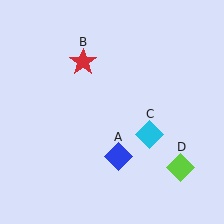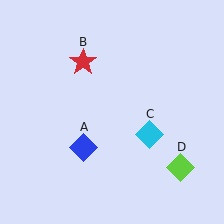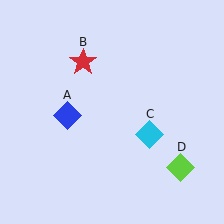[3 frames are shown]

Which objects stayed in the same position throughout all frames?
Red star (object B) and cyan diamond (object C) and lime diamond (object D) remained stationary.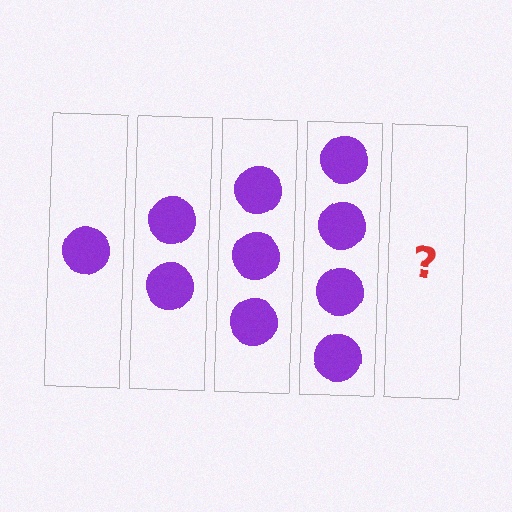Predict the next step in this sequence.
The next step is 5 circles.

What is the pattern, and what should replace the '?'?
The pattern is that each step adds one more circle. The '?' should be 5 circles.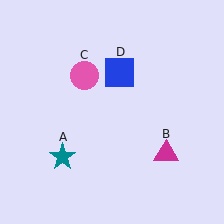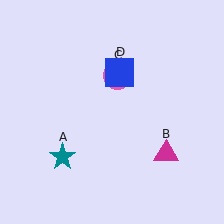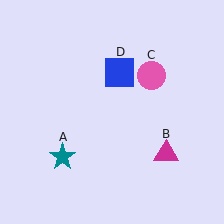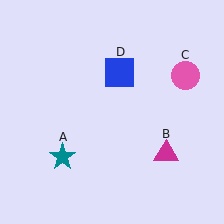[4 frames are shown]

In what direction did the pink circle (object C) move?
The pink circle (object C) moved right.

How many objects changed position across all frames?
1 object changed position: pink circle (object C).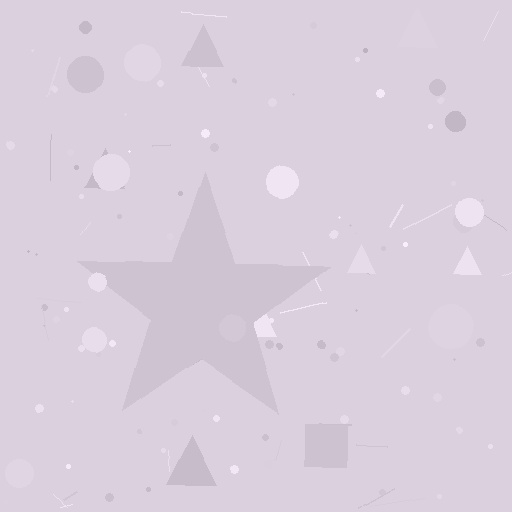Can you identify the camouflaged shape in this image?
The camouflaged shape is a star.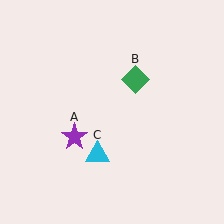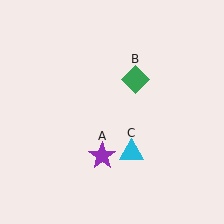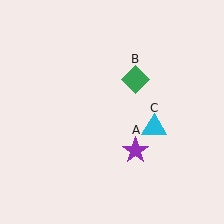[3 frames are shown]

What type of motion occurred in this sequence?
The purple star (object A), cyan triangle (object C) rotated counterclockwise around the center of the scene.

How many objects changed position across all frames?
2 objects changed position: purple star (object A), cyan triangle (object C).